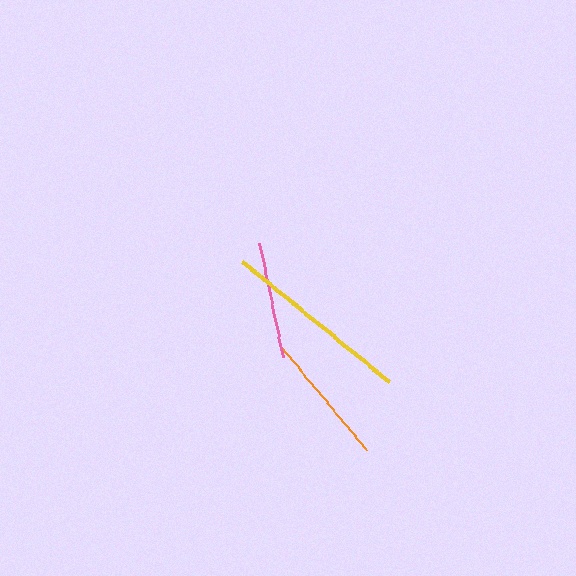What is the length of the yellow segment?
The yellow segment is approximately 190 pixels long.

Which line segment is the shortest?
The pink line is the shortest at approximately 115 pixels.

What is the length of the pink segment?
The pink segment is approximately 115 pixels long.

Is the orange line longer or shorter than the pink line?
The orange line is longer than the pink line.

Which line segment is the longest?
The yellow line is the longest at approximately 190 pixels.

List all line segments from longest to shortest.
From longest to shortest: yellow, orange, pink.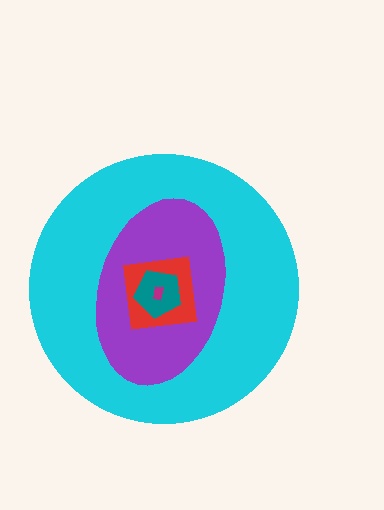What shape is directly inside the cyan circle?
The purple ellipse.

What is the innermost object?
The magenta rectangle.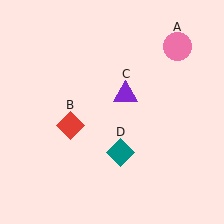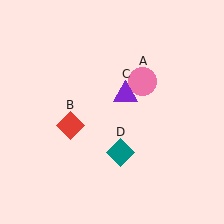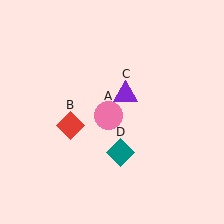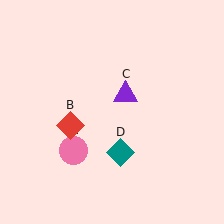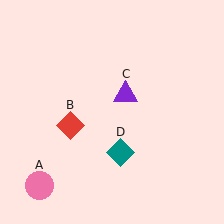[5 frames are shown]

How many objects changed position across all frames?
1 object changed position: pink circle (object A).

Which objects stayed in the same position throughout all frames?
Red diamond (object B) and purple triangle (object C) and teal diamond (object D) remained stationary.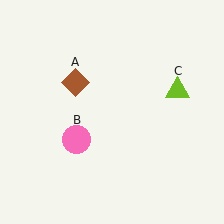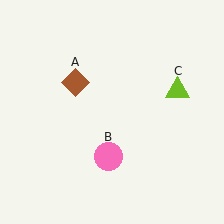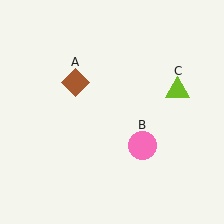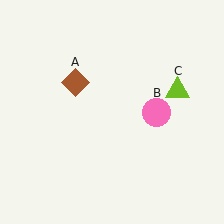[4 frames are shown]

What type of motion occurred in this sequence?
The pink circle (object B) rotated counterclockwise around the center of the scene.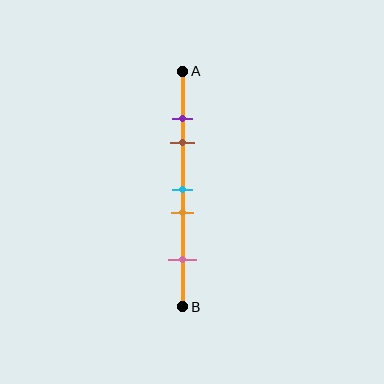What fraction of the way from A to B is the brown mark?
The brown mark is approximately 30% (0.3) of the way from A to B.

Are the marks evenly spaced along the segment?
No, the marks are not evenly spaced.